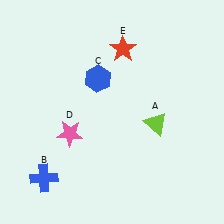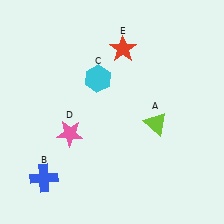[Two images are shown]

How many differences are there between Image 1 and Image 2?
There is 1 difference between the two images.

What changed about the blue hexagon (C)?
In Image 1, C is blue. In Image 2, it changed to cyan.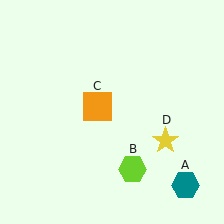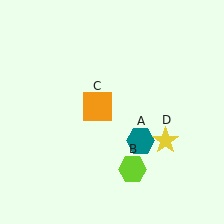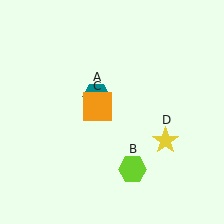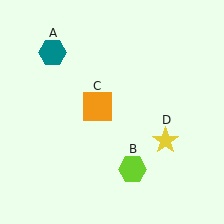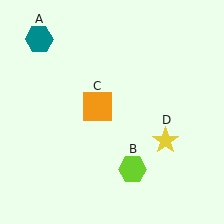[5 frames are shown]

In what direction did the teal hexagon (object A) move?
The teal hexagon (object A) moved up and to the left.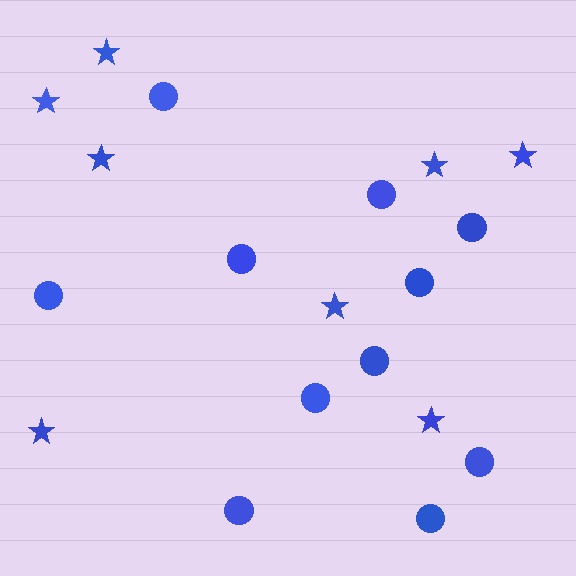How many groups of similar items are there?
There are 2 groups: one group of stars (8) and one group of circles (11).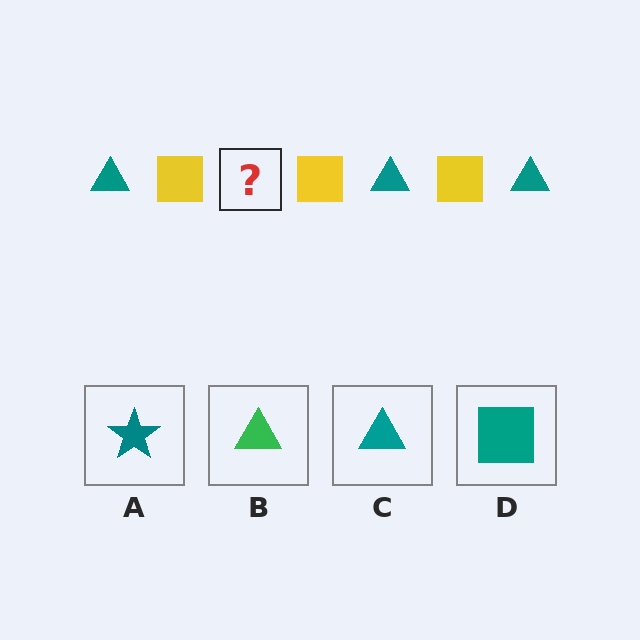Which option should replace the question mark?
Option C.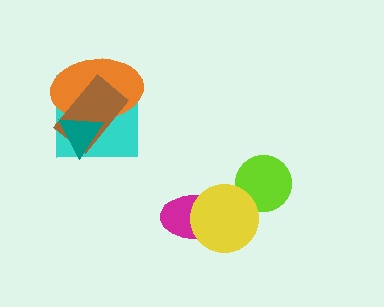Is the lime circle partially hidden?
Yes, it is partially covered by another shape.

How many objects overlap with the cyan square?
3 objects overlap with the cyan square.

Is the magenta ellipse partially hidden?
Yes, it is partially covered by another shape.